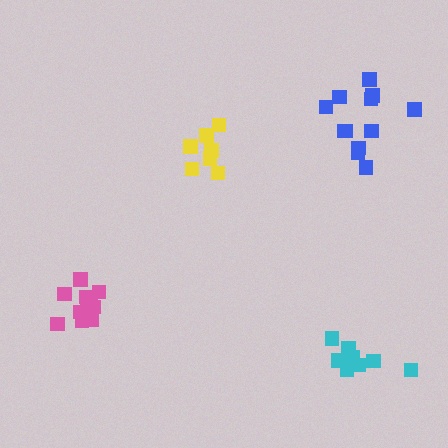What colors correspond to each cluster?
The clusters are colored: yellow, pink, blue, cyan.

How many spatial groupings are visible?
There are 4 spatial groupings.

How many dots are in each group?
Group 1: 7 dots, Group 2: 12 dots, Group 3: 12 dots, Group 4: 8 dots (39 total).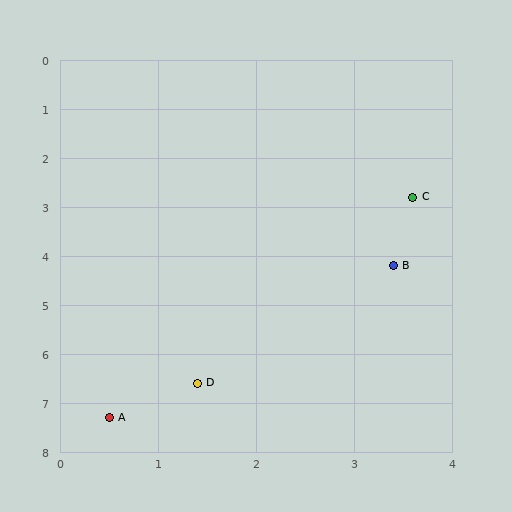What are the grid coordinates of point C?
Point C is at approximately (3.6, 2.8).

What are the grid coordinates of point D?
Point D is at approximately (1.4, 6.6).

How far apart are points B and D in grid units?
Points B and D are about 3.1 grid units apart.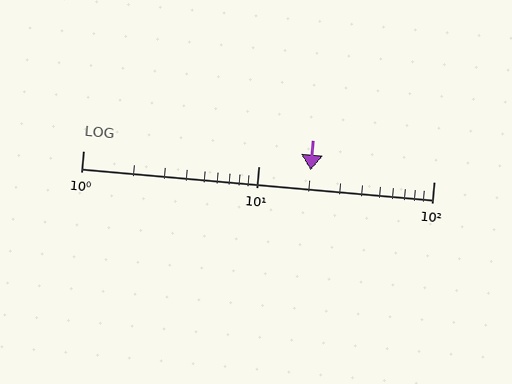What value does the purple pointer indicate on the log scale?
The pointer indicates approximately 20.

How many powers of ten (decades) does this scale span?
The scale spans 2 decades, from 1 to 100.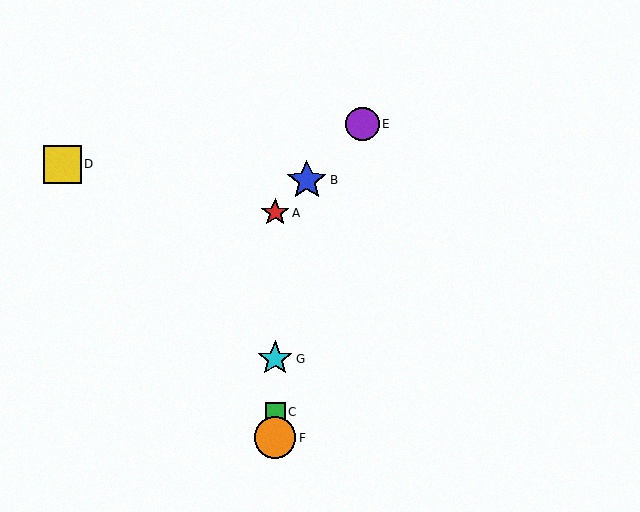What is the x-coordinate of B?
Object B is at x≈307.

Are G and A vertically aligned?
Yes, both are at x≈275.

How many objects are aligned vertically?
4 objects (A, C, F, G) are aligned vertically.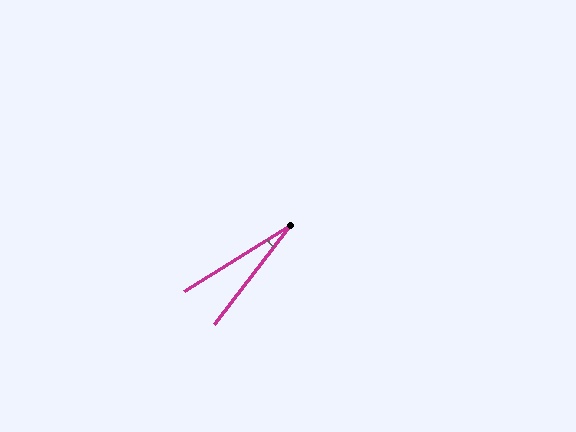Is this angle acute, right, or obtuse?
It is acute.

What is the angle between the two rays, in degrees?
Approximately 21 degrees.